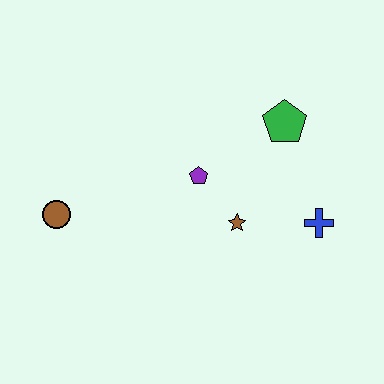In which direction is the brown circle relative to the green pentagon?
The brown circle is to the left of the green pentagon.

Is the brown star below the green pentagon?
Yes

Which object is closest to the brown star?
The purple pentagon is closest to the brown star.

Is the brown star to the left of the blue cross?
Yes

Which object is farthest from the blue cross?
The brown circle is farthest from the blue cross.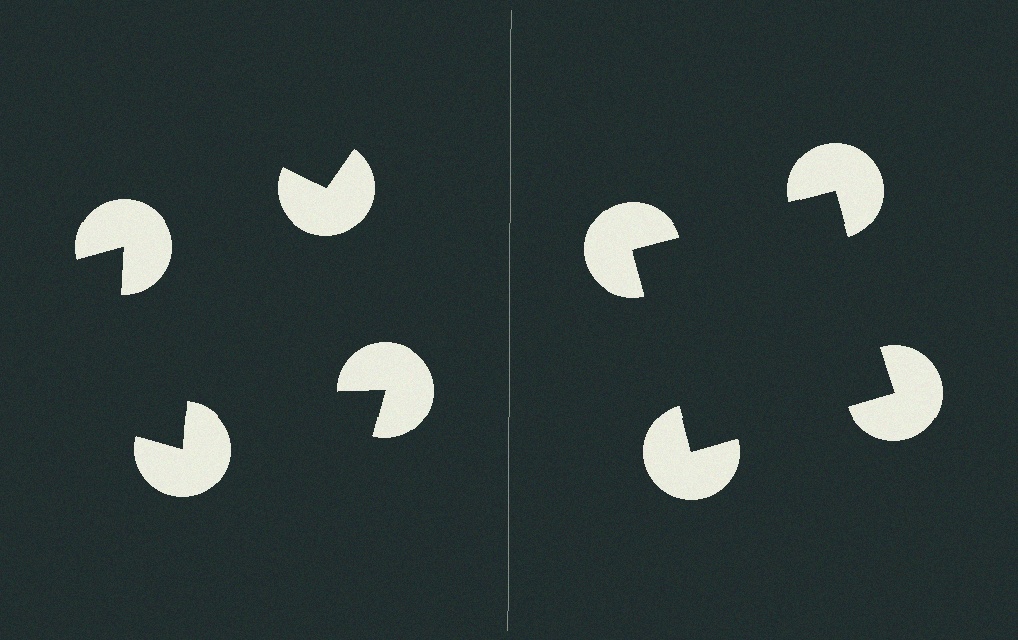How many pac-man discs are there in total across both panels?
8 — 4 on each side.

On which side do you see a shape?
An illusory square appears on the right side. On the left side the wedge cuts are rotated, so no coherent shape forms.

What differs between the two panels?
The pac-man discs are positioned identically on both sides; only the wedge orientations differ. On the right they align to a square; on the left they are misaligned.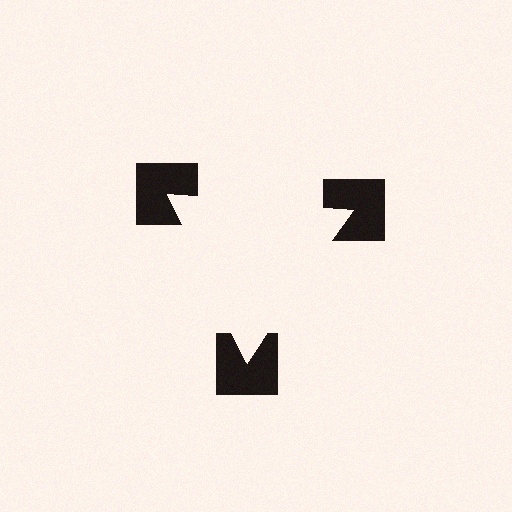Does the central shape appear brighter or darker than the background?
It typically appears slightly brighter than the background, even though no actual brightness change is drawn.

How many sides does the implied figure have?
3 sides.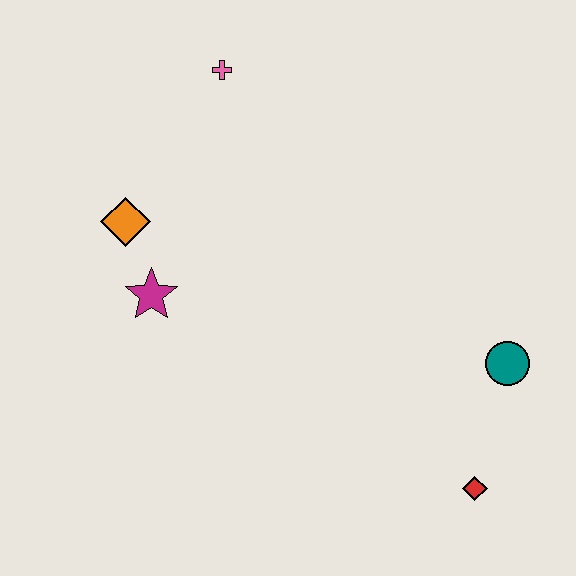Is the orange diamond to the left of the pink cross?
Yes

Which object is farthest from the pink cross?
The red diamond is farthest from the pink cross.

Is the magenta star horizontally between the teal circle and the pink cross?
No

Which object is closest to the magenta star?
The orange diamond is closest to the magenta star.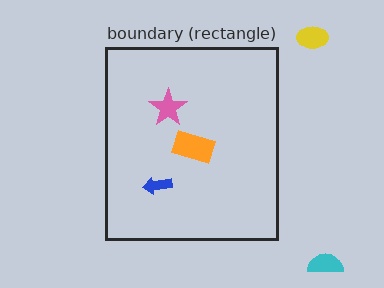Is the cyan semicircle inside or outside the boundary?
Outside.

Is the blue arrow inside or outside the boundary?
Inside.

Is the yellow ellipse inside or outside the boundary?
Outside.